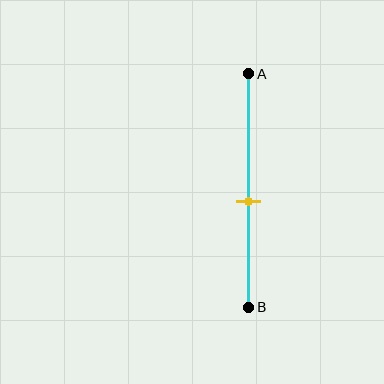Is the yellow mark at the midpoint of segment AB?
No, the mark is at about 55% from A, not at the 50% midpoint.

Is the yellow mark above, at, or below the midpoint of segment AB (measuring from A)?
The yellow mark is below the midpoint of segment AB.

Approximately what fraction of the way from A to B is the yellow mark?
The yellow mark is approximately 55% of the way from A to B.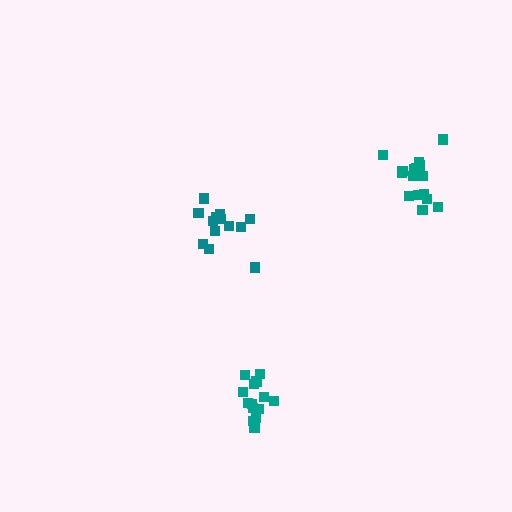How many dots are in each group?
Group 1: 16 dots, Group 2: 15 dots, Group 3: 13 dots (44 total).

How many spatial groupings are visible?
There are 3 spatial groupings.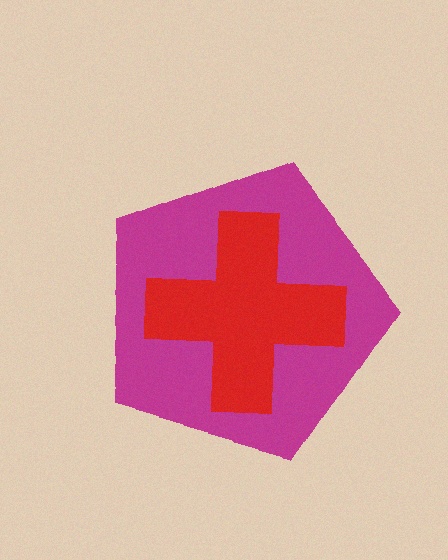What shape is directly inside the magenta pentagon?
The red cross.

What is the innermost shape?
The red cross.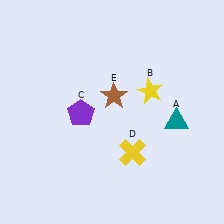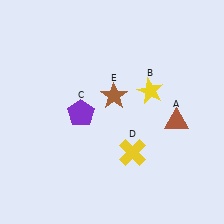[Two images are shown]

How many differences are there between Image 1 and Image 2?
There is 1 difference between the two images.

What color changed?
The triangle (A) changed from teal in Image 1 to brown in Image 2.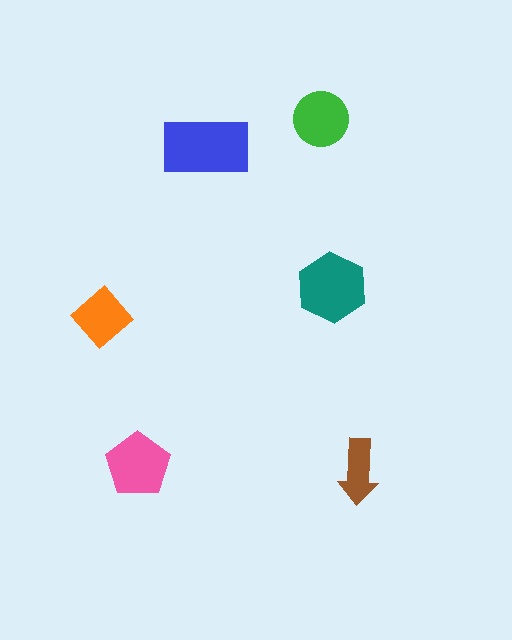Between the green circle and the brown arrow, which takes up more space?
The green circle.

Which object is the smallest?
The brown arrow.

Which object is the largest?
The blue rectangle.